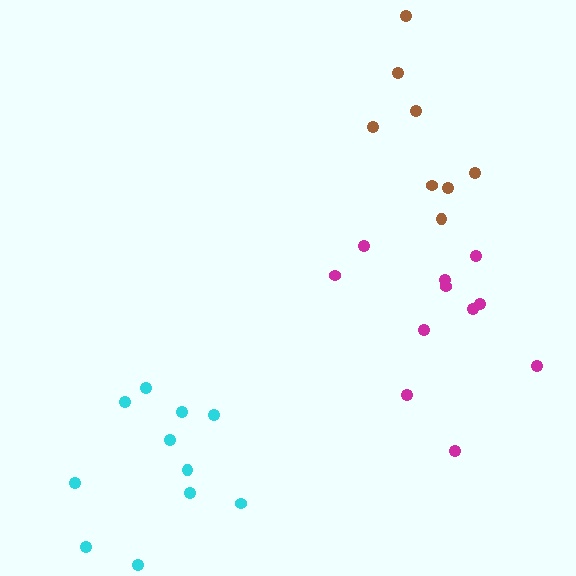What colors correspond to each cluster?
The clusters are colored: brown, magenta, cyan.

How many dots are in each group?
Group 1: 8 dots, Group 2: 11 dots, Group 3: 11 dots (30 total).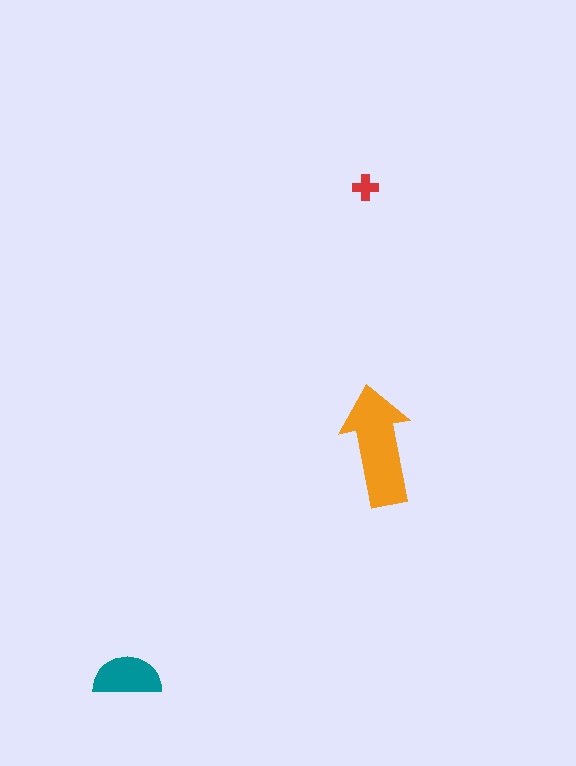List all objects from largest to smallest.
The orange arrow, the teal semicircle, the red cross.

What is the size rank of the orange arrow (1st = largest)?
1st.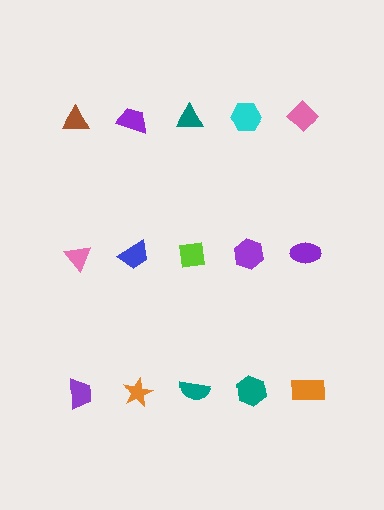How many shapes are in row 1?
5 shapes.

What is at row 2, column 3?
A lime square.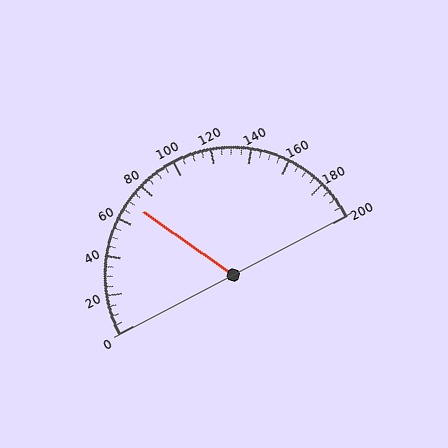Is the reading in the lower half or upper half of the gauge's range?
The reading is in the lower half of the range (0 to 200).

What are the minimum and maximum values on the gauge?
The gauge ranges from 0 to 200.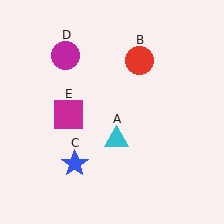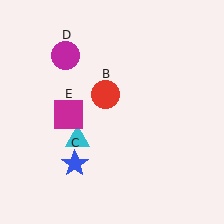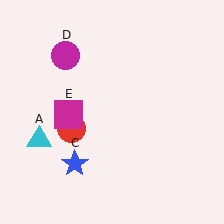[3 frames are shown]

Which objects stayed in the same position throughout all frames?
Blue star (object C) and magenta circle (object D) and magenta square (object E) remained stationary.